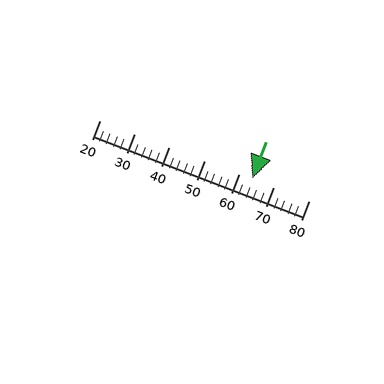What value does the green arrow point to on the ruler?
The green arrow points to approximately 64.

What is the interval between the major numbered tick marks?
The major tick marks are spaced 10 units apart.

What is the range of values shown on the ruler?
The ruler shows values from 20 to 80.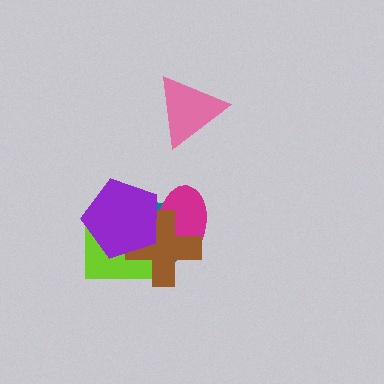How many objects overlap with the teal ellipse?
4 objects overlap with the teal ellipse.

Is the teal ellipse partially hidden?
Yes, it is partially covered by another shape.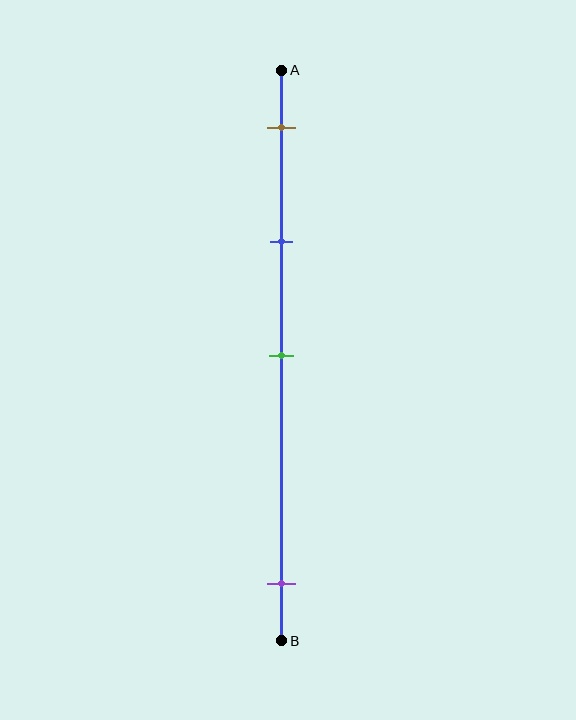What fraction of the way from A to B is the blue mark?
The blue mark is approximately 30% (0.3) of the way from A to B.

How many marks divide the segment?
There are 4 marks dividing the segment.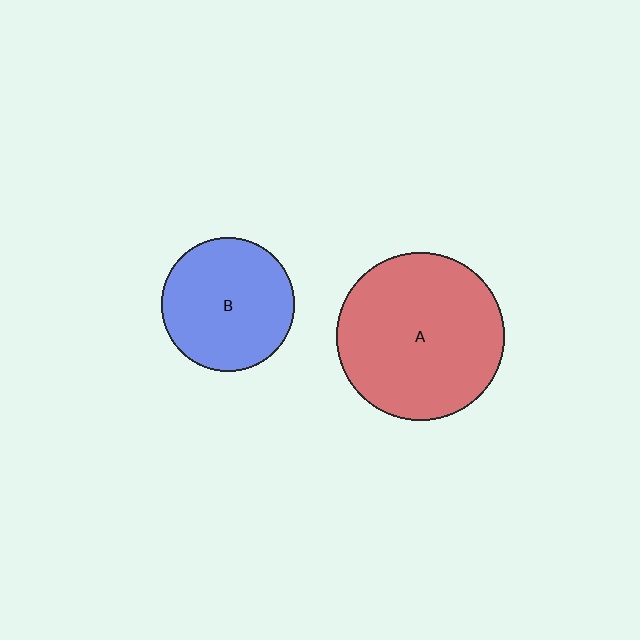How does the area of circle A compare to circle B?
Approximately 1.6 times.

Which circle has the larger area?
Circle A (red).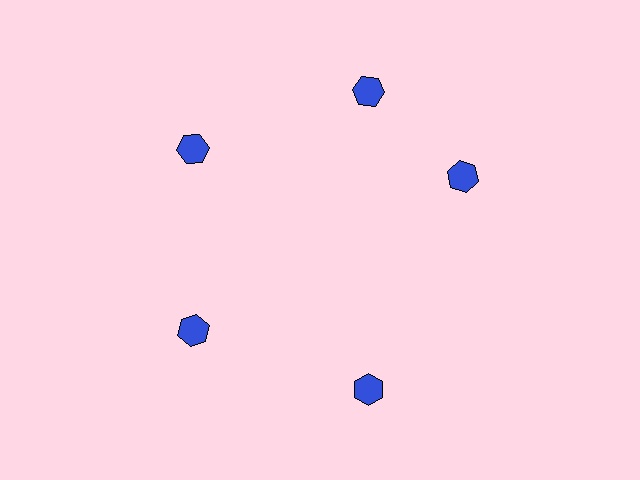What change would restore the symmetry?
The symmetry would be restored by rotating it back into even spacing with its neighbors so that all 5 hexagons sit at equal angles and equal distance from the center.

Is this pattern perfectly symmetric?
No. The 5 blue hexagons are arranged in a ring, but one element near the 3 o'clock position is rotated out of alignment along the ring, breaking the 5-fold rotational symmetry.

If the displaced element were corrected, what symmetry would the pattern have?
It would have 5-fold rotational symmetry — the pattern would map onto itself every 72 degrees.